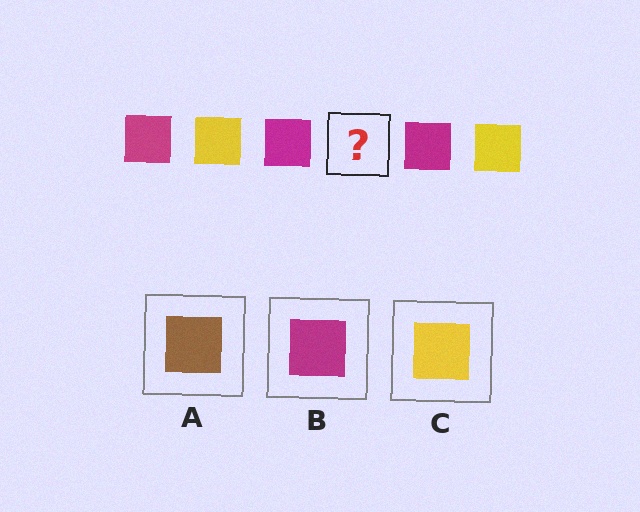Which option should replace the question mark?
Option C.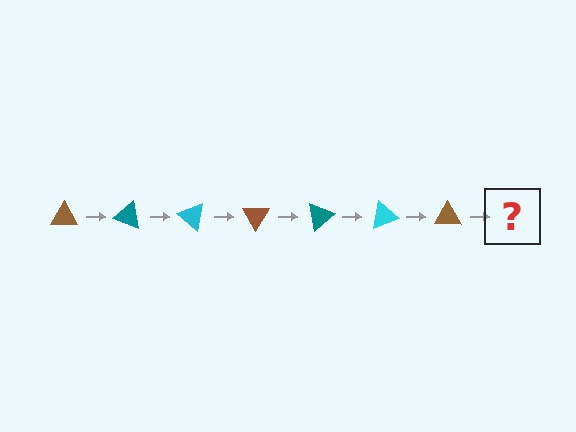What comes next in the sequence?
The next element should be a teal triangle, rotated 140 degrees from the start.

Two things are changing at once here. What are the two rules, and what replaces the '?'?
The two rules are that it rotates 20 degrees each step and the color cycles through brown, teal, and cyan. The '?' should be a teal triangle, rotated 140 degrees from the start.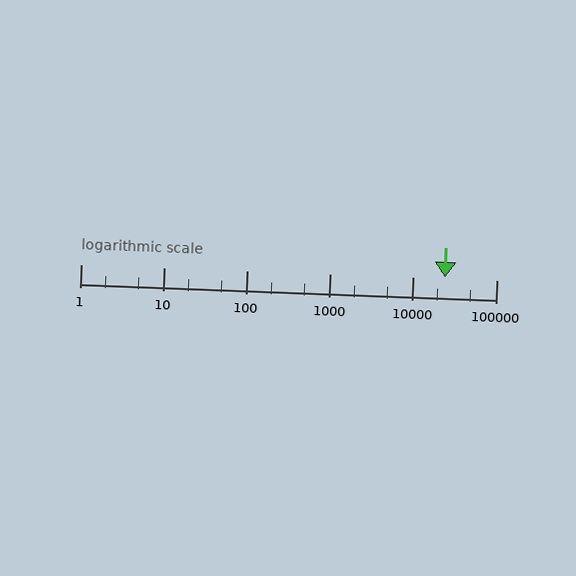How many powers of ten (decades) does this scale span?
The scale spans 5 decades, from 1 to 100000.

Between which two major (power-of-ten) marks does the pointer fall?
The pointer is between 10000 and 100000.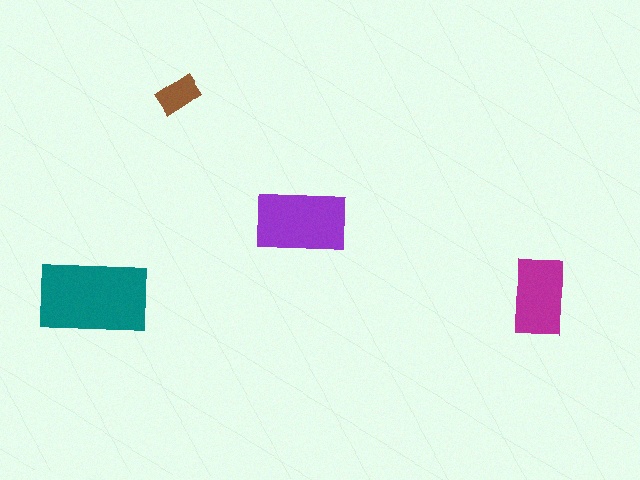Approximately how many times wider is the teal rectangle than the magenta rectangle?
About 1.5 times wider.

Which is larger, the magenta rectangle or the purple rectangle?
The purple one.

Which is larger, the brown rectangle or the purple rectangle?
The purple one.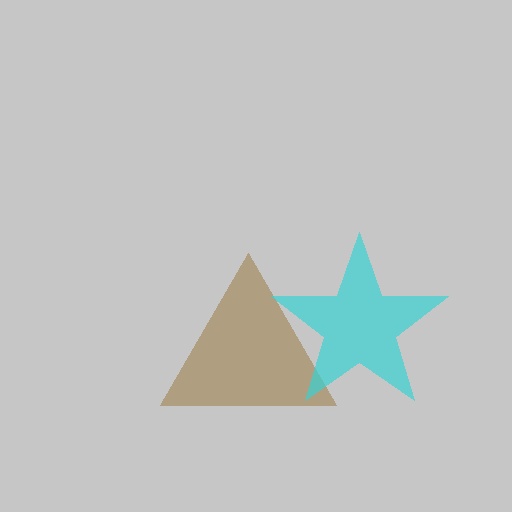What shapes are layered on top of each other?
The layered shapes are: a brown triangle, a cyan star.